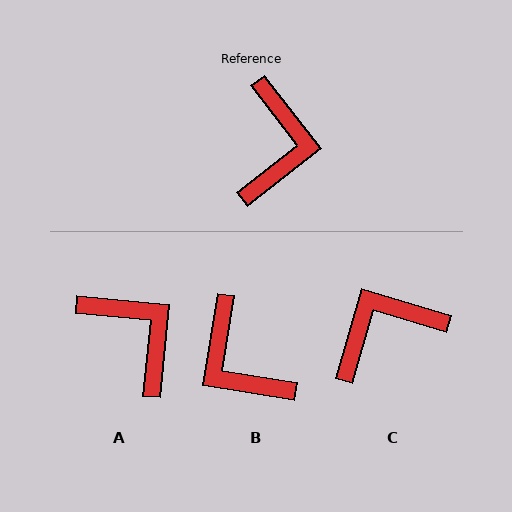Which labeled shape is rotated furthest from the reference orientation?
B, about 137 degrees away.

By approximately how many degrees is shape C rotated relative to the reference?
Approximately 126 degrees counter-clockwise.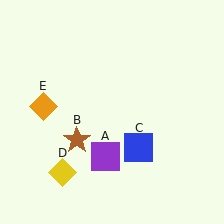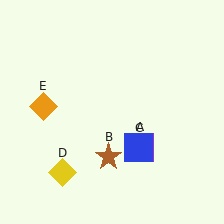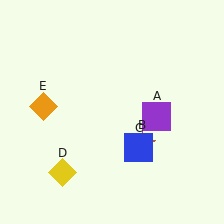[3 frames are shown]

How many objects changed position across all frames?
2 objects changed position: purple square (object A), brown star (object B).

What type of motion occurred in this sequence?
The purple square (object A), brown star (object B) rotated counterclockwise around the center of the scene.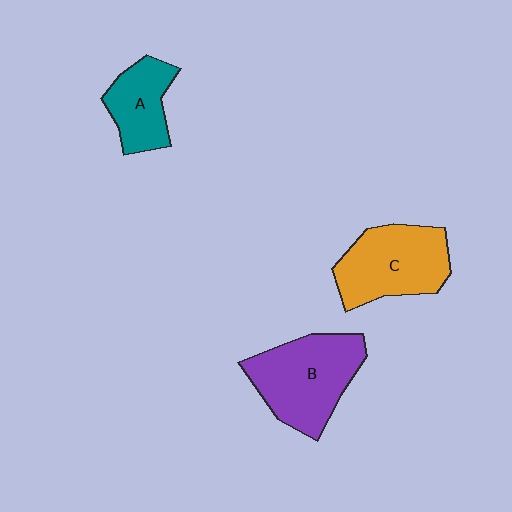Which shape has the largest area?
Shape B (purple).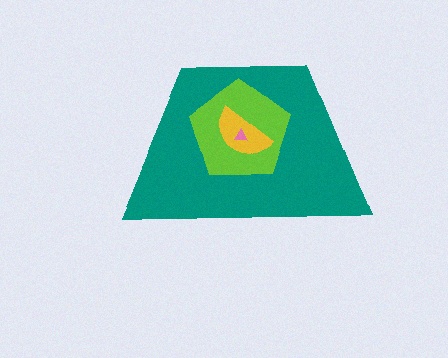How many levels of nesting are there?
4.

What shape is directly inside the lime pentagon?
The yellow semicircle.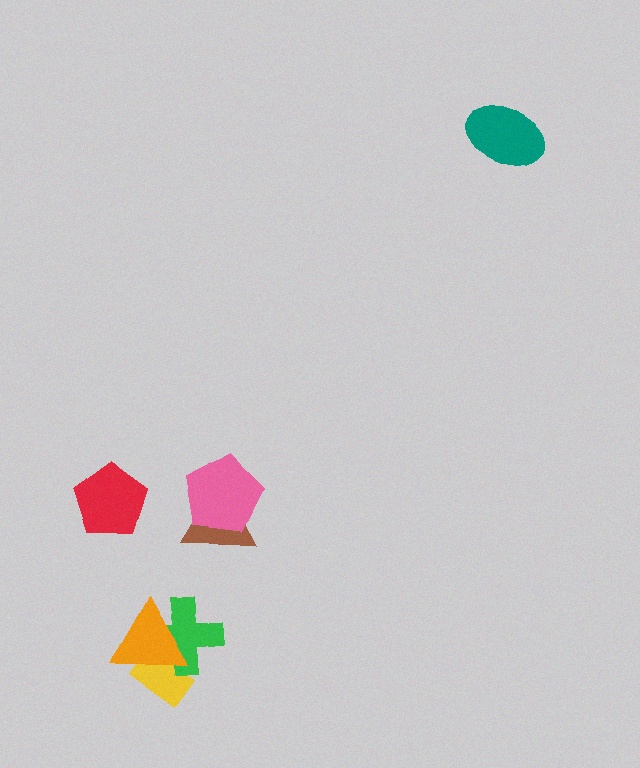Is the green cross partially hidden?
Yes, it is partially covered by another shape.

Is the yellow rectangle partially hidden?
Yes, it is partially covered by another shape.